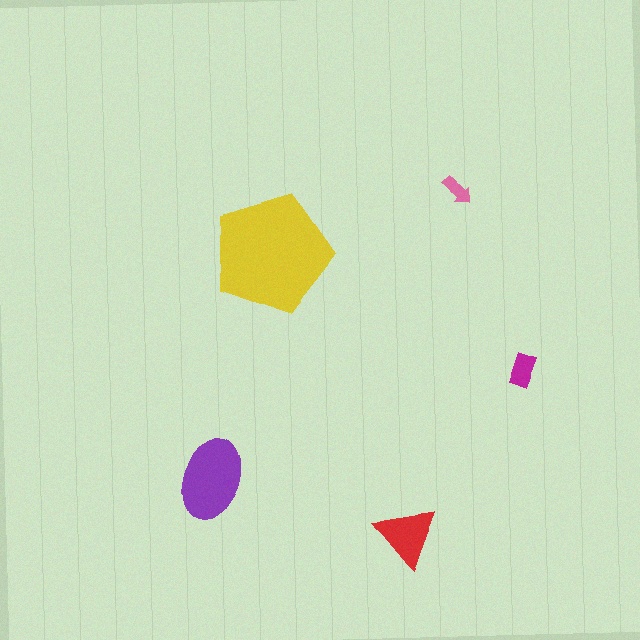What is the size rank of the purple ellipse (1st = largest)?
2nd.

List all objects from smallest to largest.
The pink arrow, the magenta rectangle, the red triangle, the purple ellipse, the yellow pentagon.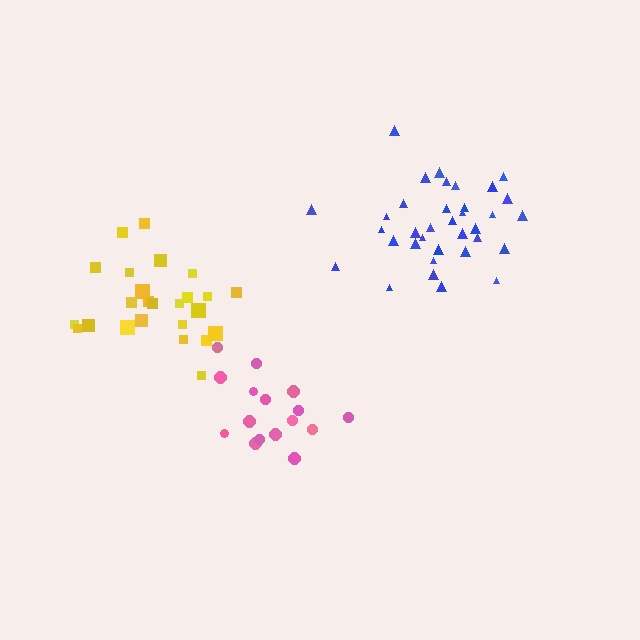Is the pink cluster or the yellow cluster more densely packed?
Yellow.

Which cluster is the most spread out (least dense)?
Pink.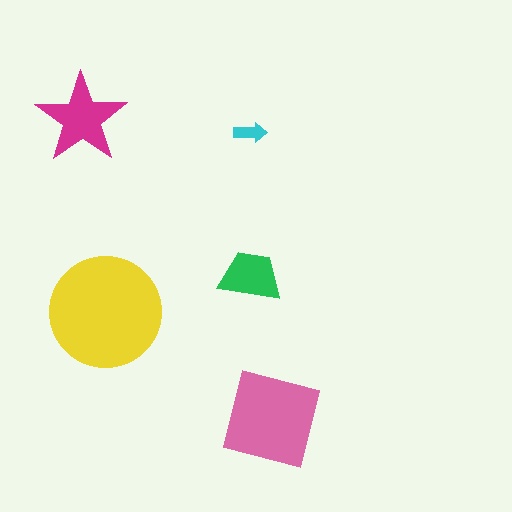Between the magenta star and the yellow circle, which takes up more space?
The yellow circle.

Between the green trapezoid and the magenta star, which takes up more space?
The magenta star.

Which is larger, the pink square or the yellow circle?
The yellow circle.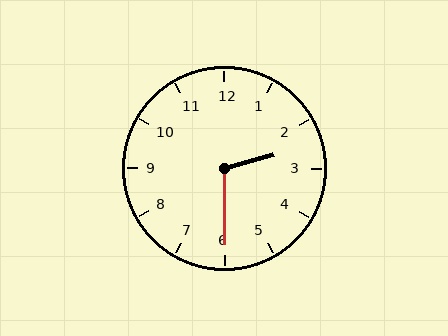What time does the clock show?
2:30.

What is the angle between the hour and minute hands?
Approximately 105 degrees.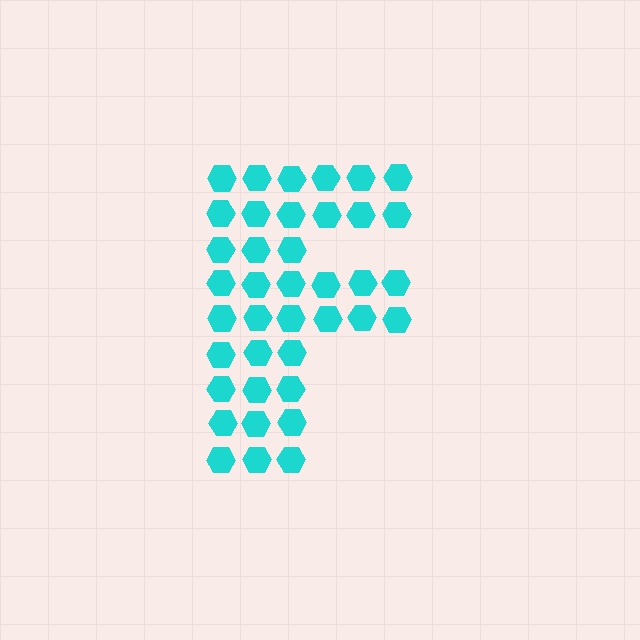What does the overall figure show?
The overall figure shows the letter F.